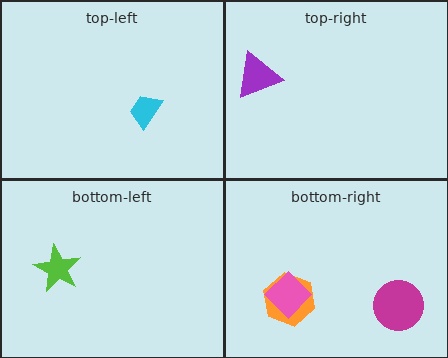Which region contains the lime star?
The bottom-left region.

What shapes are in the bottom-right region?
The orange hexagon, the magenta circle, the pink diamond.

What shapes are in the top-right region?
The purple triangle.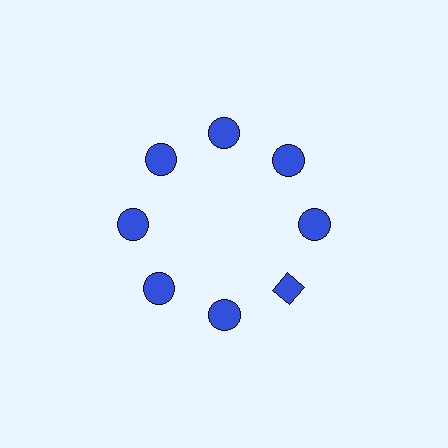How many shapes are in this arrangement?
There are 8 shapes arranged in a ring pattern.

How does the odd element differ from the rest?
It has a different shape: diamond instead of circle.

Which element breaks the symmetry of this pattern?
The blue diamond at roughly the 4 o'clock position breaks the symmetry. All other shapes are blue circles.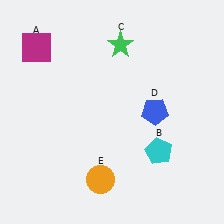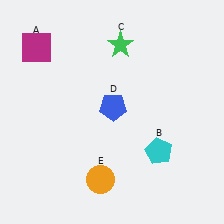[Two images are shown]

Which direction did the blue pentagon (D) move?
The blue pentagon (D) moved left.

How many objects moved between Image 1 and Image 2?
1 object moved between the two images.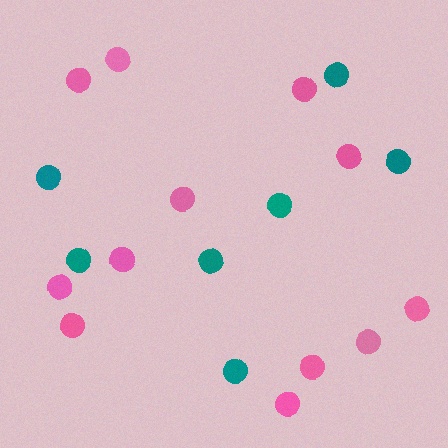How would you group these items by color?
There are 2 groups: one group of pink circles (12) and one group of teal circles (7).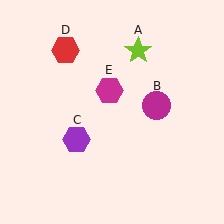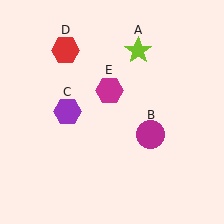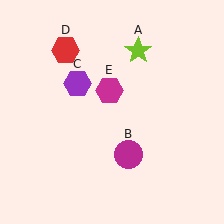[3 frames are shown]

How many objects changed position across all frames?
2 objects changed position: magenta circle (object B), purple hexagon (object C).